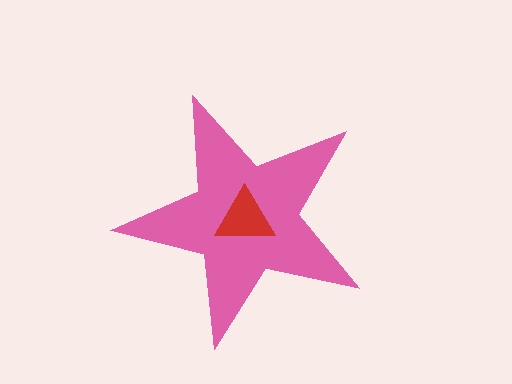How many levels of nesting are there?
2.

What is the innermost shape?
The red triangle.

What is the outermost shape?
The pink star.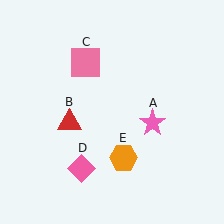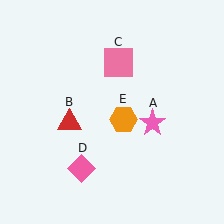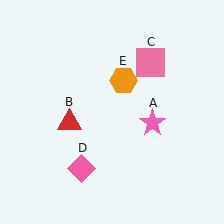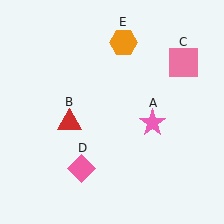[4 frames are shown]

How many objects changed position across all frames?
2 objects changed position: pink square (object C), orange hexagon (object E).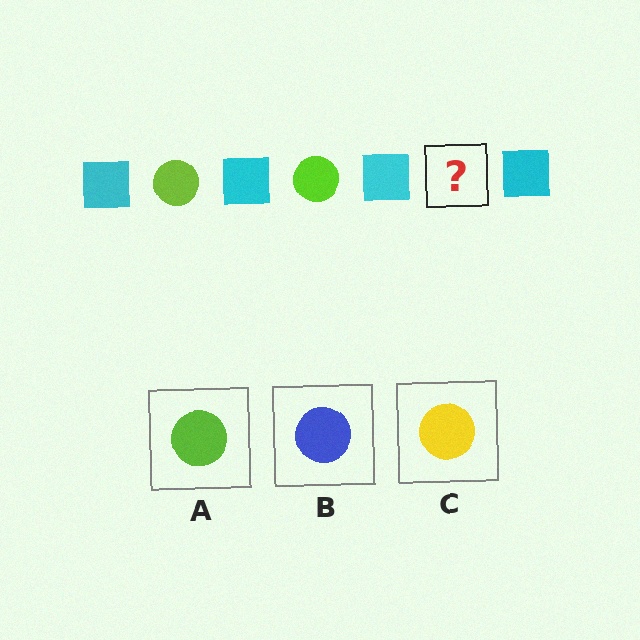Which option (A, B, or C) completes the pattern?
A.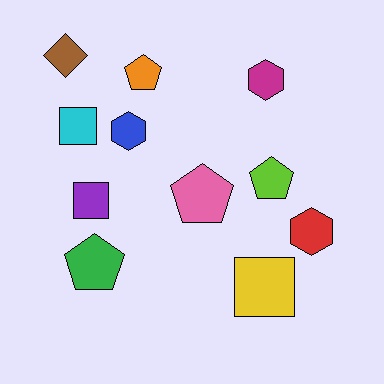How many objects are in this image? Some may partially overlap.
There are 11 objects.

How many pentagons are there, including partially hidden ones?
There are 4 pentagons.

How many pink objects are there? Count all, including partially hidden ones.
There is 1 pink object.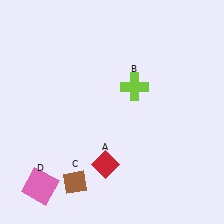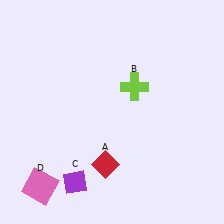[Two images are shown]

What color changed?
The diamond (C) changed from brown in Image 1 to purple in Image 2.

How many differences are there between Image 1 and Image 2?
There is 1 difference between the two images.